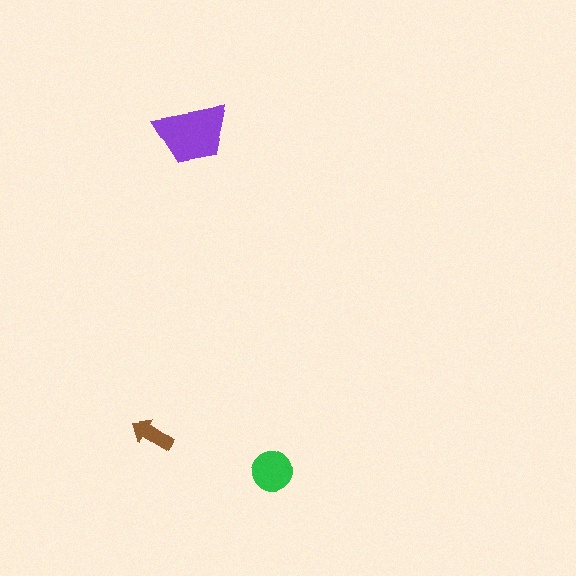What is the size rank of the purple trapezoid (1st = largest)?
1st.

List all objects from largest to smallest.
The purple trapezoid, the green circle, the brown arrow.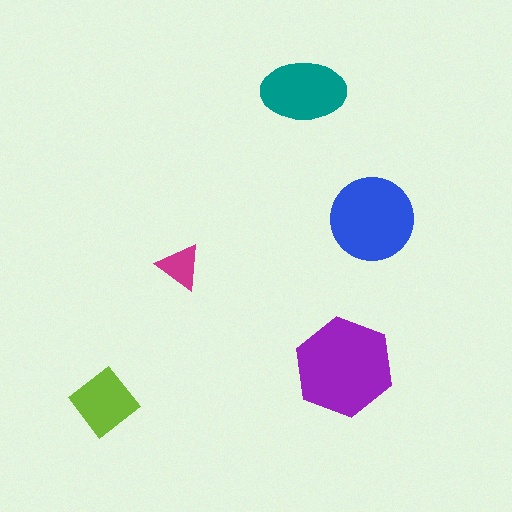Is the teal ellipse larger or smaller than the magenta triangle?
Larger.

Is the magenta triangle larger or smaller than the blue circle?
Smaller.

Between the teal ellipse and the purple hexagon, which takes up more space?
The purple hexagon.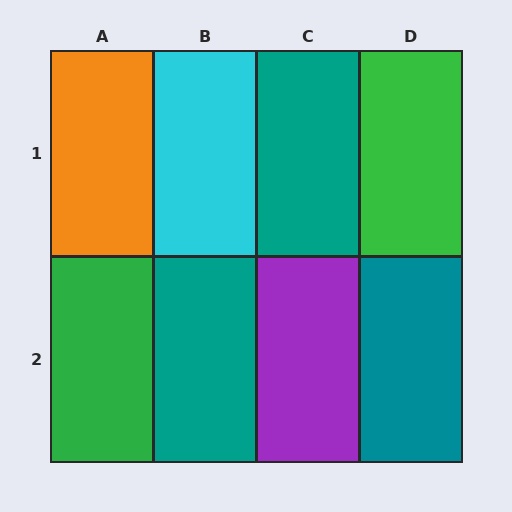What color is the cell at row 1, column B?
Cyan.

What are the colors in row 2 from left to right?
Green, teal, purple, teal.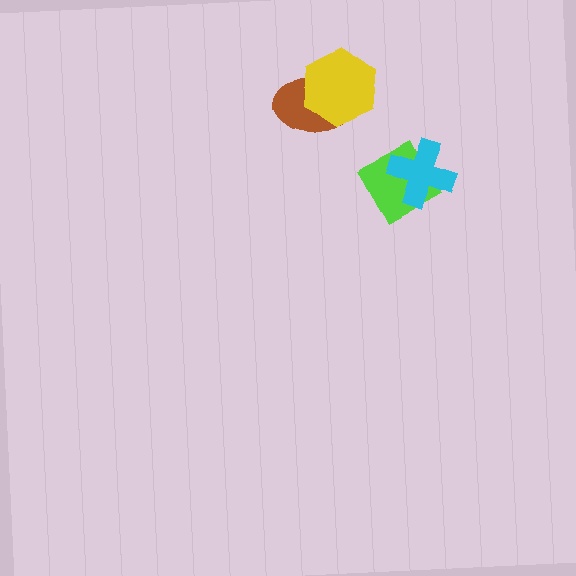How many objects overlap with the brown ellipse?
1 object overlaps with the brown ellipse.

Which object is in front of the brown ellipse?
The yellow hexagon is in front of the brown ellipse.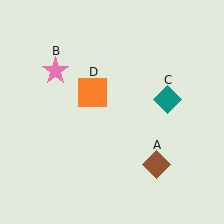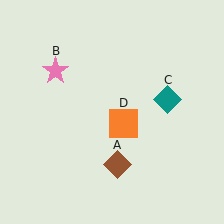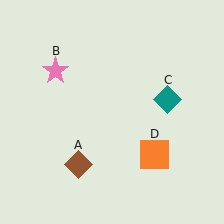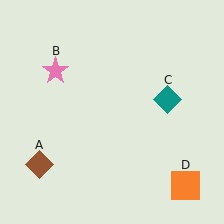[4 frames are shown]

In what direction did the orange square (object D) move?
The orange square (object D) moved down and to the right.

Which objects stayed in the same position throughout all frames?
Pink star (object B) and teal diamond (object C) remained stationary.